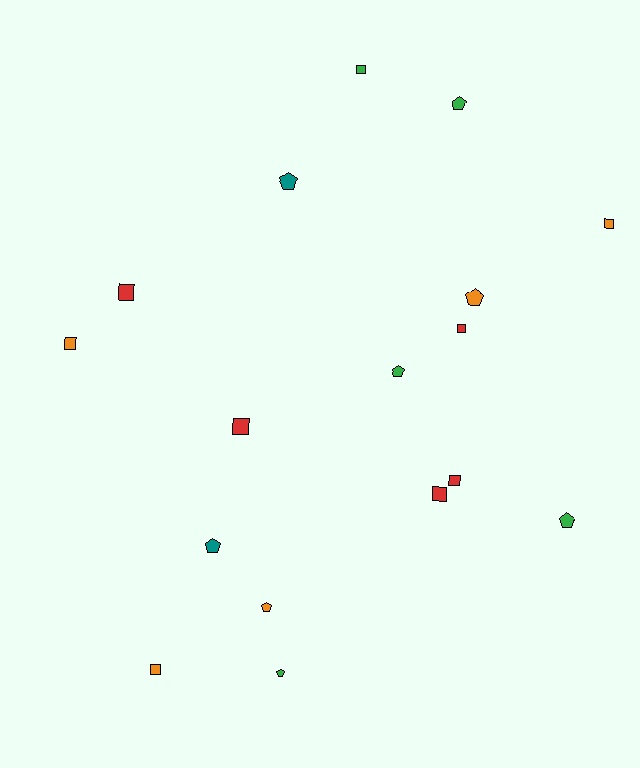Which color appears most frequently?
Red, with 5 objects.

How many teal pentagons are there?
There are 2 teal pentagons.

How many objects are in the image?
There are 17 objects.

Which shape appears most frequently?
Square, with 9 objects.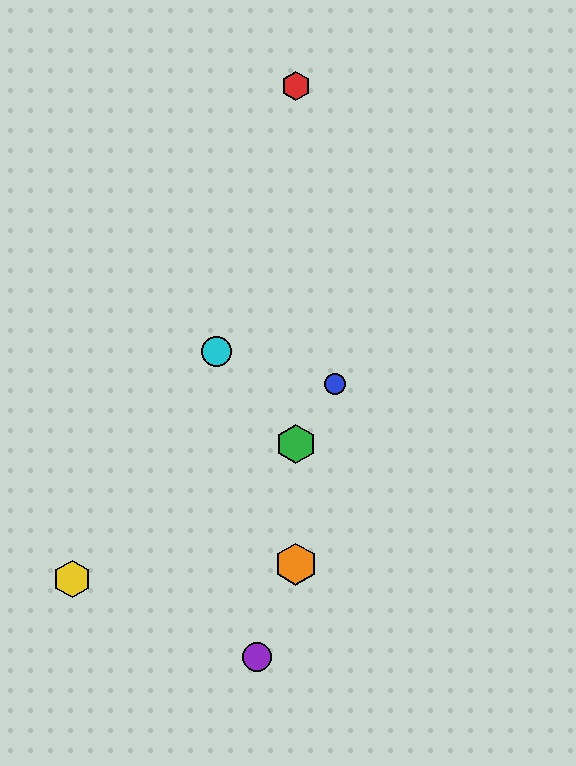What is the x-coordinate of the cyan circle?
The cyan circle is at x≈217.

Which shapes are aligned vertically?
The red hexagon, the green hexagon, the orange hexagon are aligned vertically.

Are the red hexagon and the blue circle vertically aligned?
No, the red hexagon is at x≈296 and the blue circle is at x≈335.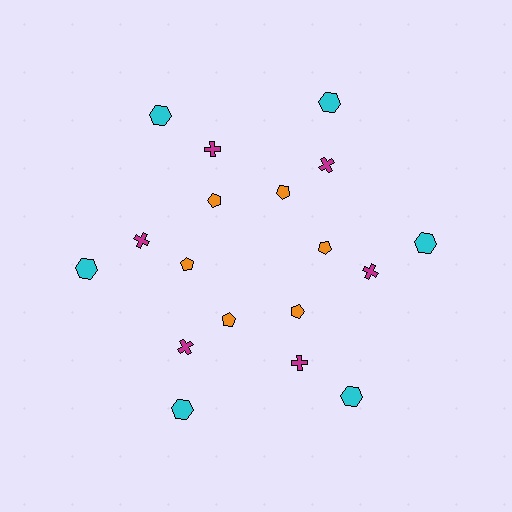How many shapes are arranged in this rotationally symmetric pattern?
There are 18 shapes, arranged in 6 groups of 3.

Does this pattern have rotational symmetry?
Yes, this pattern has 6-fold rotational symmetry. It looks the same after rotating 60 degrees around the center.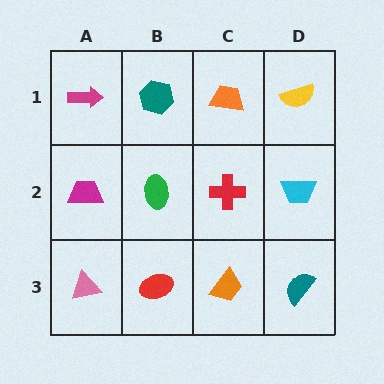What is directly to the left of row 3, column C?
A red ellipse.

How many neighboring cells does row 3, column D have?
2.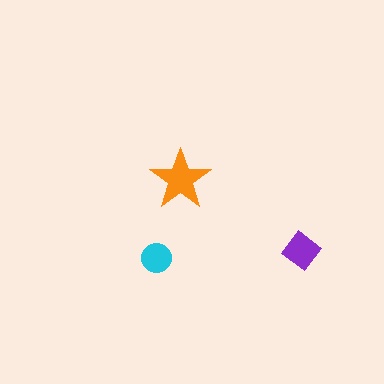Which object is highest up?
The orange star is topmost.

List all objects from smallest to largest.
The cyan circle, the purple diamond, the orange star.